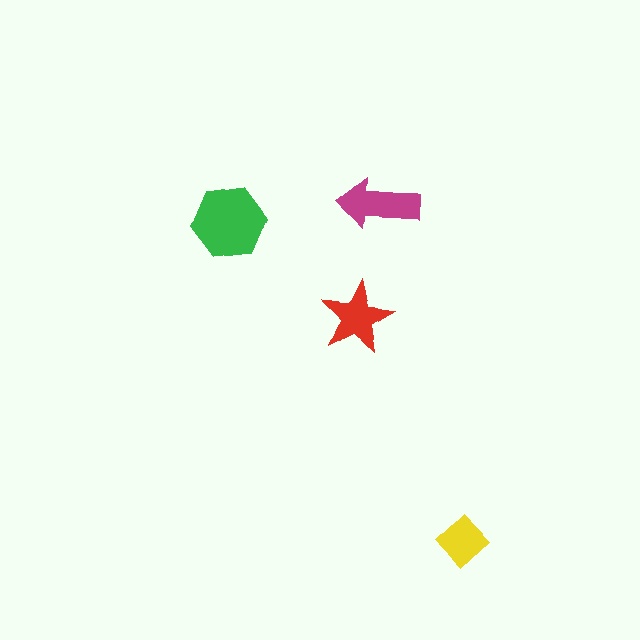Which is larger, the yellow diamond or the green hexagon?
The green hexagon.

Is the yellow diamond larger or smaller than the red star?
Smaller.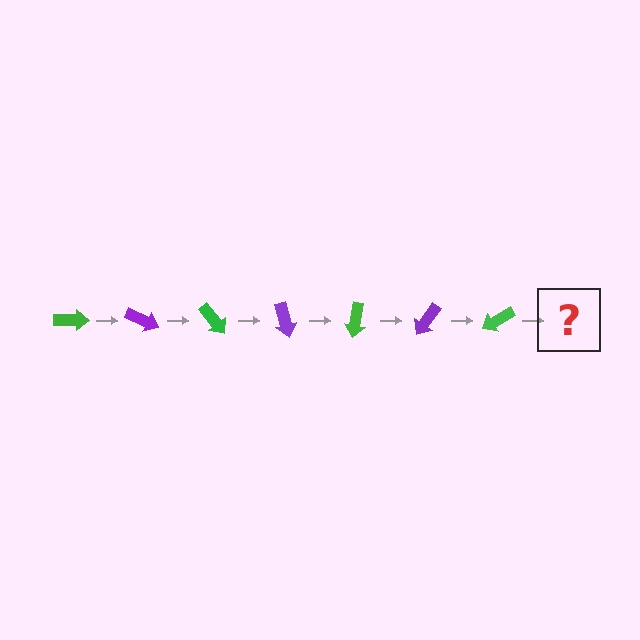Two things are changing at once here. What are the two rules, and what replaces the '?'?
The two rules are that it rotates 25 degrees each step and the color cycles through green and purple. The '?' should be a purple arrow, rotated 175 degrees from the start.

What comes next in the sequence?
The next element should be a purple arrow, rotated 175 degrees from the start.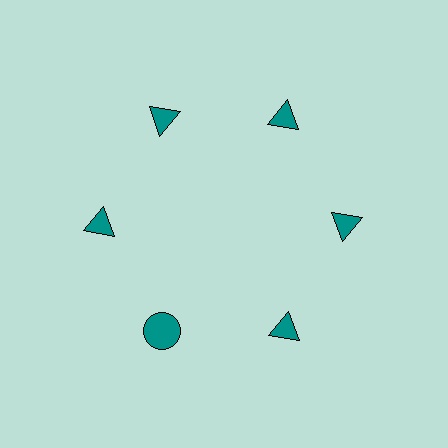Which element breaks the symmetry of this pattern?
The teal circle at roughly the 7 o'clock position breaks the symmetry. All other shapes are teal triangles.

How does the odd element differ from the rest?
It has a different shape: circle instead of triangle.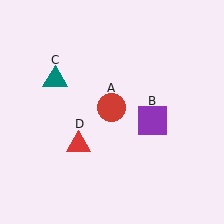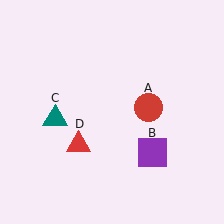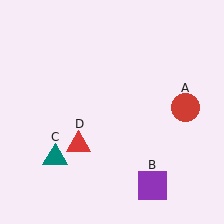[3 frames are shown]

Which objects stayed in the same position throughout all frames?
Red triangle (object D) remained stationary.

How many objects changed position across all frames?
3 objects changed position: red circle (object A), purple square (object B), teal triangle (object C).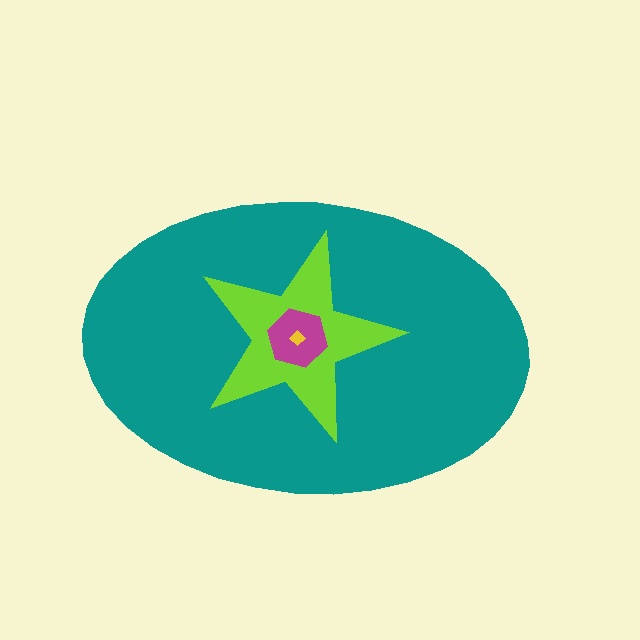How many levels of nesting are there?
4.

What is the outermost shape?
The teal ellipse.